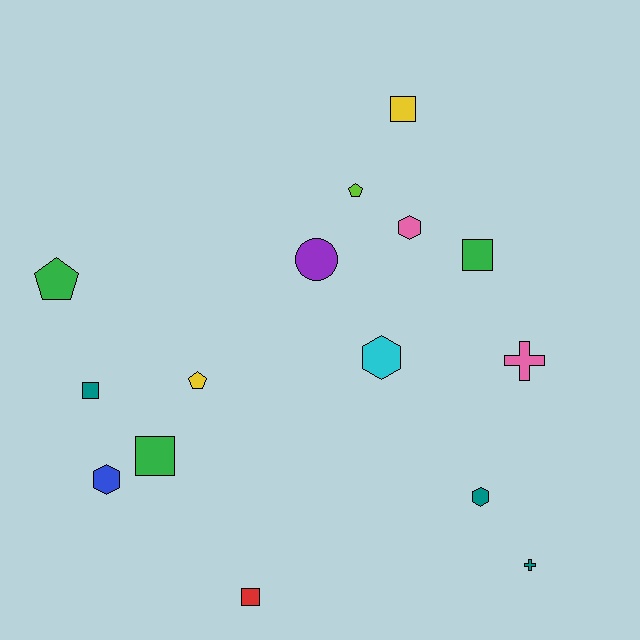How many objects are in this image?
There are 15 objects.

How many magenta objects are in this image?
There are no magenta objects.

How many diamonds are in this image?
There are no diamonds.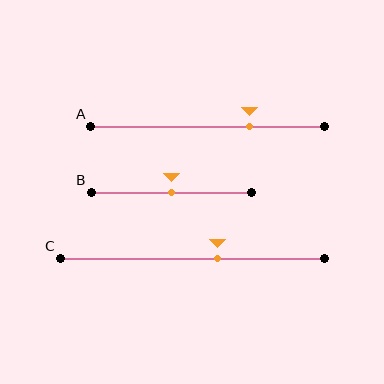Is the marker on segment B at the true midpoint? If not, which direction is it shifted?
Yes, the marker on segment B is at the true midpoint.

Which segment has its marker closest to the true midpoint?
Segment B has its marker closest to the true midpoint.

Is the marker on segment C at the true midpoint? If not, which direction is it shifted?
No, the marker on segment C is shifted to the right by about 10% of the segment length.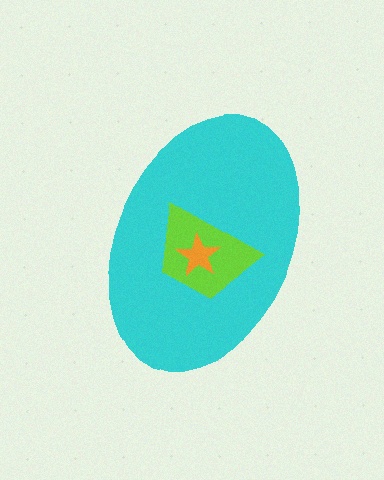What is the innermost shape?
The orange star.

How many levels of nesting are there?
3.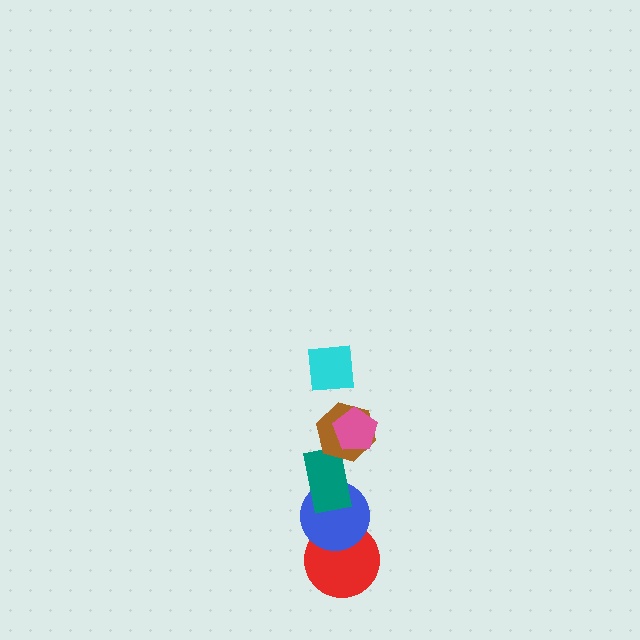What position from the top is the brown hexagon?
The brown hexagon is 3rd from the top.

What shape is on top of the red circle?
The blue circle is on top of the red circle.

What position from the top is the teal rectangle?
The teal rectangle is 4th from the top.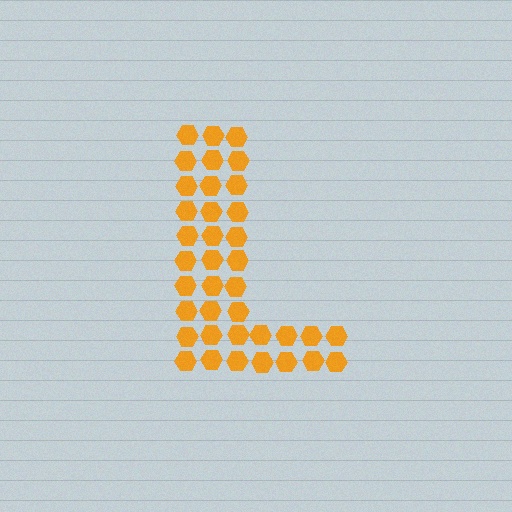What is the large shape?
The large shape is the letter L.